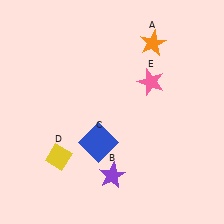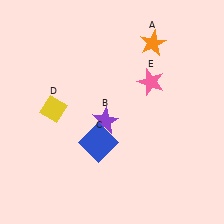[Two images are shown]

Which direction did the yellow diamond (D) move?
The yellow diamond (D) moved up.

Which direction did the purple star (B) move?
The purple star (B) moved up.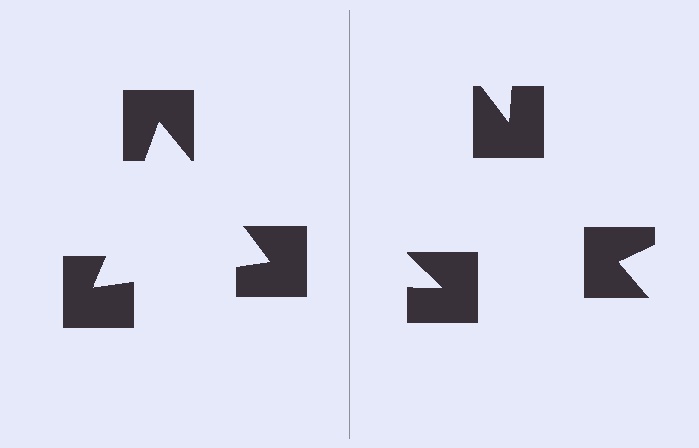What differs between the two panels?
The notched squares are positioned identically on both sides; only the wedge orientations differ. On the left they align to a triangle; on the right they are misaligned.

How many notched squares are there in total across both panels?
6 — 3 on each side.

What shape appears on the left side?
An illusory triangle.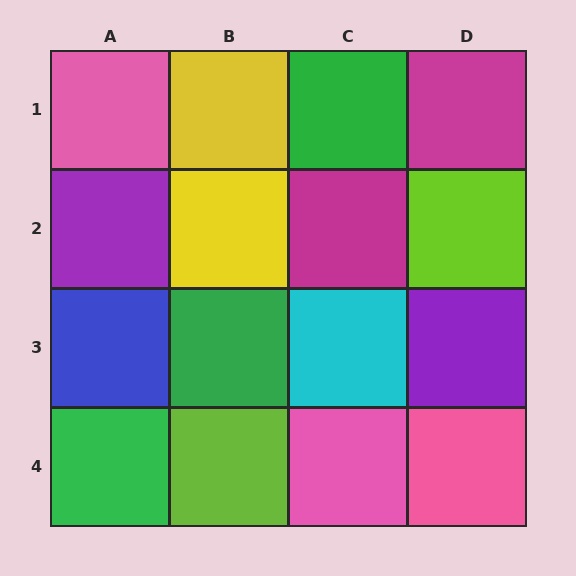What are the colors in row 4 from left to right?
Green, lime, pink, pink.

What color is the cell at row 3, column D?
Purple.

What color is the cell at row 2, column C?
Magenta.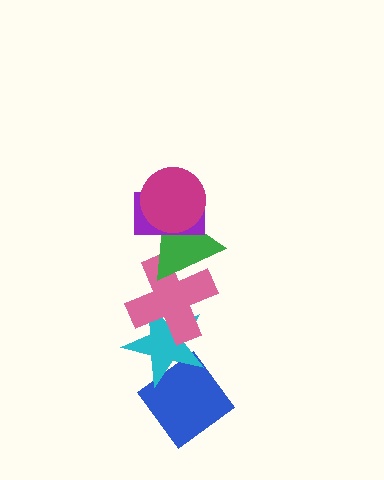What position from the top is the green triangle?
The green triangle is 3rd from the top.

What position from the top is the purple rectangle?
The purple rectangle is 2nd from the top.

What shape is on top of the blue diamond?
The cyan star is on top of the blue diamond.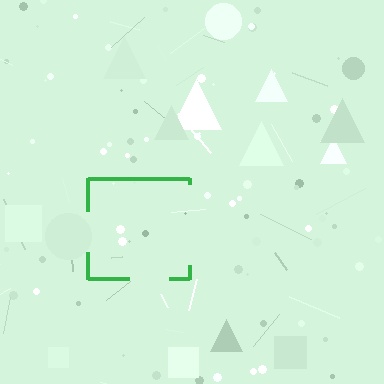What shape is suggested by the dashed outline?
The dashed outline suggests a square.